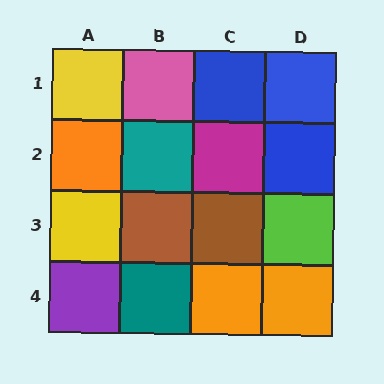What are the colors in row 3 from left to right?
Yellow, brown, brown, lime.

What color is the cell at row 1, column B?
Pink.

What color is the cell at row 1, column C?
Blue.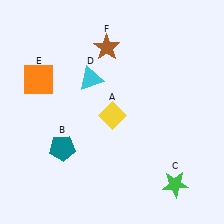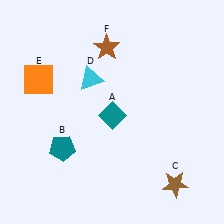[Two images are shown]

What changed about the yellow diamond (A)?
In Image 1, A is yellow. In Image 2, it changed to teal.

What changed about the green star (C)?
In Image 1, C is green. In Image 2, it changed to brown.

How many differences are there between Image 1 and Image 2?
There are 2 differences between the two images.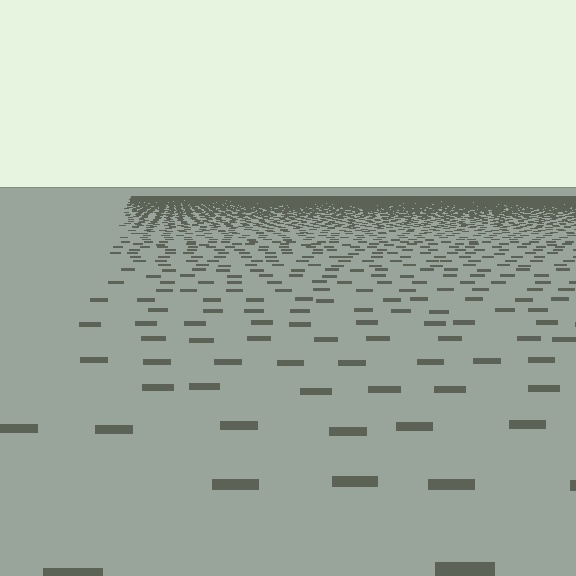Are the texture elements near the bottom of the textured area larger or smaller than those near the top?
Larger. Near the bottom, elements are closer to the viewer and appear at a bigger on-screen size.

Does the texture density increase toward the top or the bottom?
Density increases toward the top.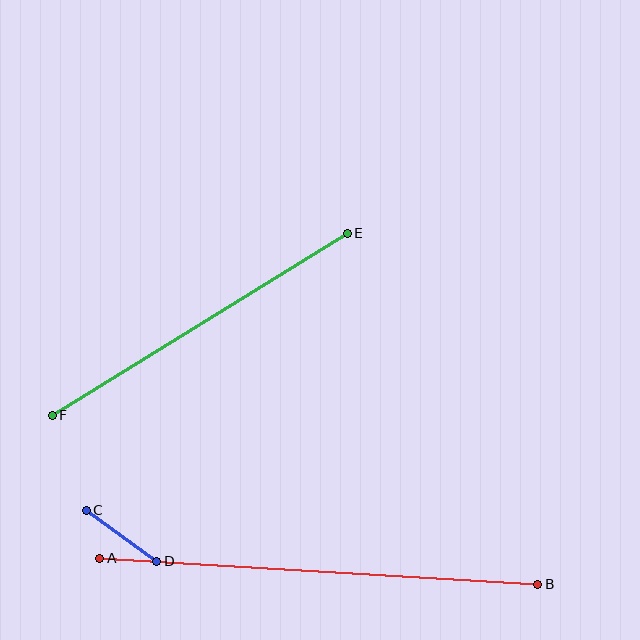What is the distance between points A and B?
The distance is approximately 439 pixels.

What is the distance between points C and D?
The distance is approximately 87 pixels.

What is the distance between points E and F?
The distance is approximately 347 pixels.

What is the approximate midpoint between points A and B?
The midpoint is at approximately (319, 571) pixels.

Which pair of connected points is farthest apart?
Points A and B are farthest apart.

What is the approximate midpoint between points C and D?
The midpoint is at approximately (122, 536) pixels.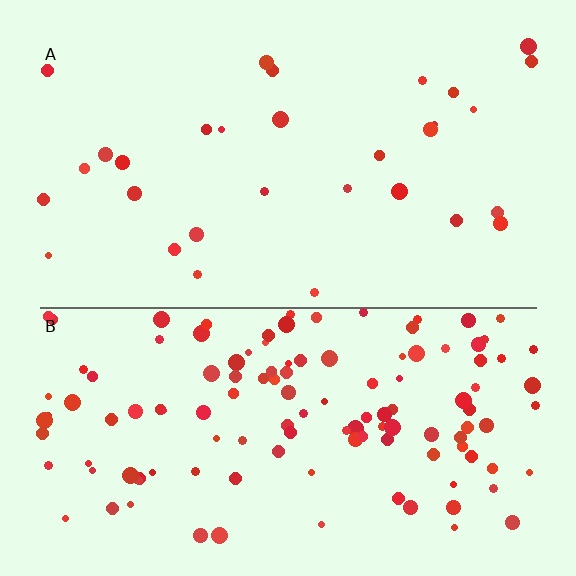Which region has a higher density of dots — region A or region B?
B (the bottom).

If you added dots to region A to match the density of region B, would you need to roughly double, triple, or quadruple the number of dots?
Approximately quadruple.